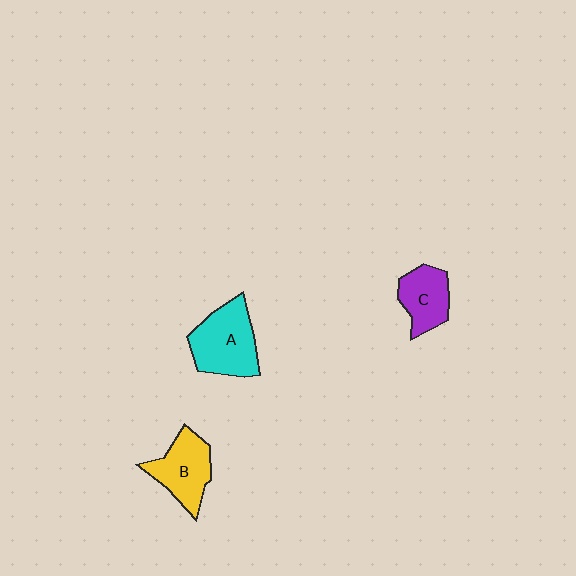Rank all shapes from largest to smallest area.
From largest to smallest: A (cyan), B (yellow), C (purple).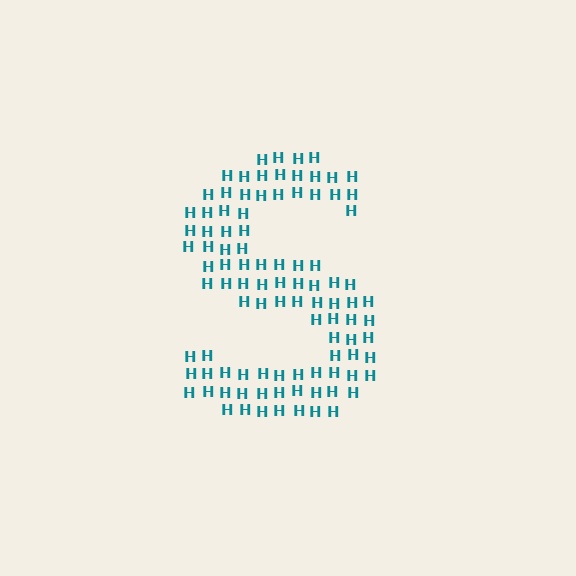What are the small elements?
The small elements are letter H's.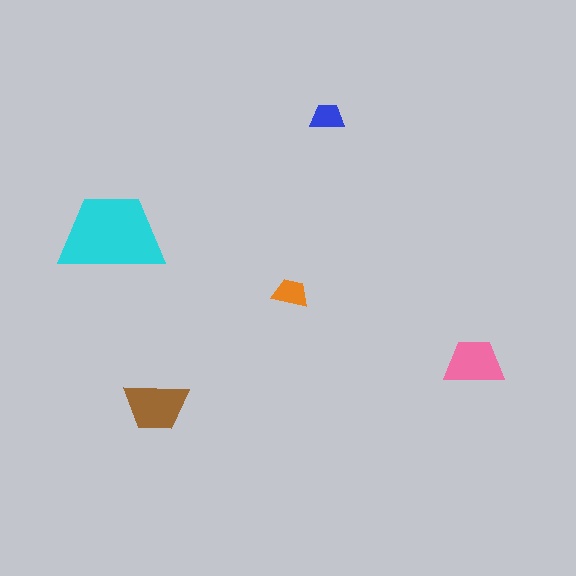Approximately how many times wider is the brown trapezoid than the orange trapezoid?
About 2 times wider.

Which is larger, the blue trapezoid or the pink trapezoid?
The pink one.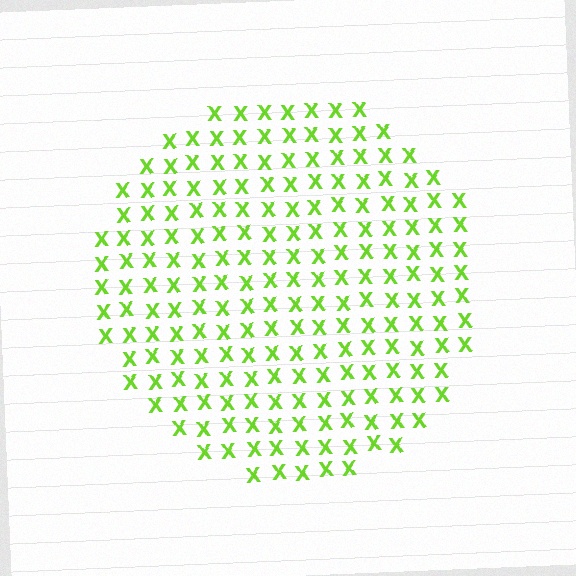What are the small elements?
The small elements are letter X's.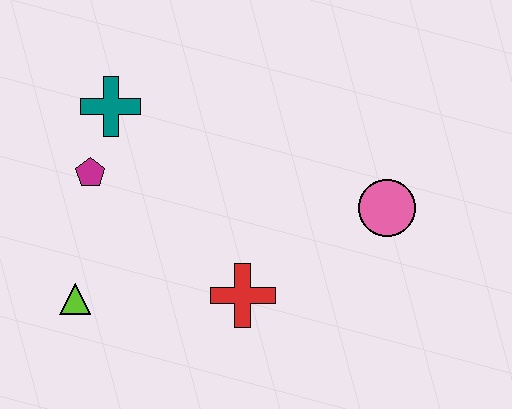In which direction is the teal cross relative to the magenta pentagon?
The teal cross is above the magenta pentagon.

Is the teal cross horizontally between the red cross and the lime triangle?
Yes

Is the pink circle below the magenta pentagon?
Yes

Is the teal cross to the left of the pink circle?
Yes